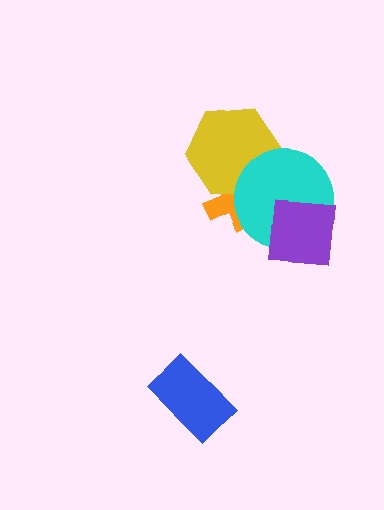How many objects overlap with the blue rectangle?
0 objects overlap with the blue rectangle.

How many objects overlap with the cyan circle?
3 objects overlap with the cyan circle.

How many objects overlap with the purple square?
1 object overlaps with the purple square.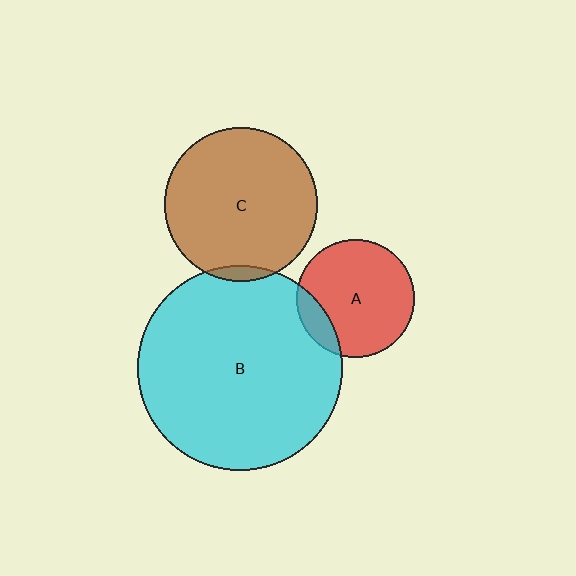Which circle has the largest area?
Circle B (cyan).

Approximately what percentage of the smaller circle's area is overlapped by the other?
Approximately 5%.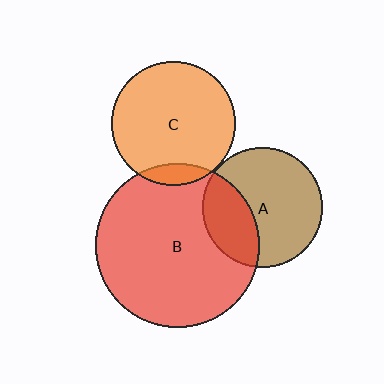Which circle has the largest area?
Circle B (red).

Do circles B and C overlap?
Yes.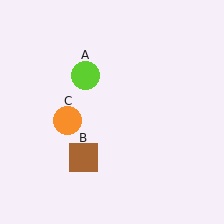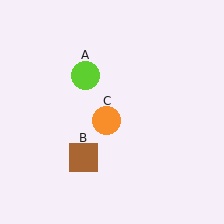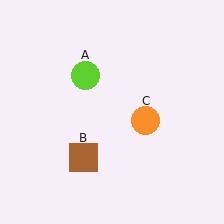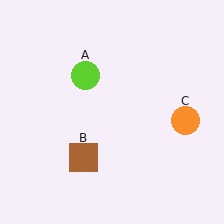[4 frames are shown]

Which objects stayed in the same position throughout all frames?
Lime circle (object A) and brown square (object B) remained stationary.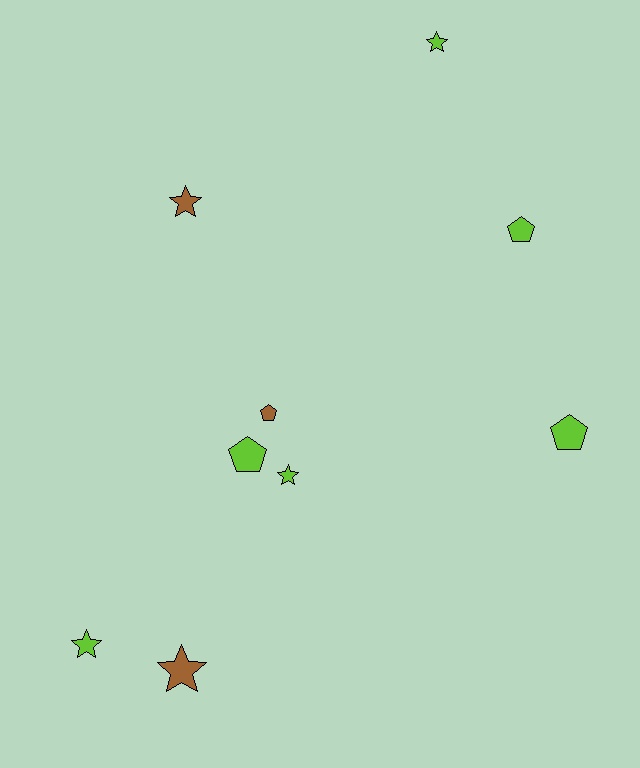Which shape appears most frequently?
Star, with 5 objects.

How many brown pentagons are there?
There is 1 brown pentagon.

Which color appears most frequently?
Lime, with 6 objects.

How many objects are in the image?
There are 9 objects.